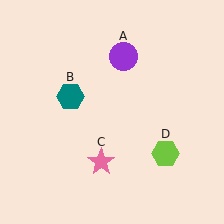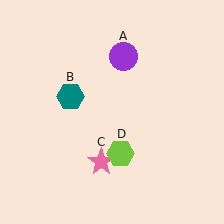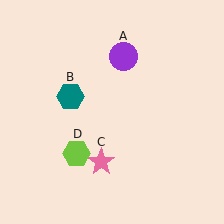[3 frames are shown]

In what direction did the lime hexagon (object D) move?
The lime hexagon (object D) moved left.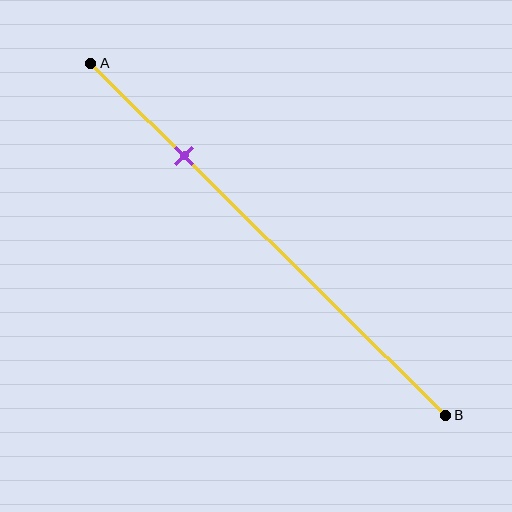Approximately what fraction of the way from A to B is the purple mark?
The purple mark is approximately 25% of the way from A to B.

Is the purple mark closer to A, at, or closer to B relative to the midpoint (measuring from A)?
The purple mark is closer to point A than the midpoint of segment AB.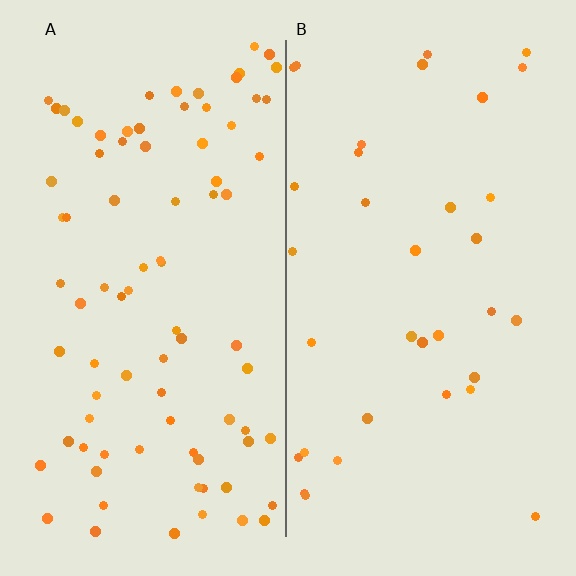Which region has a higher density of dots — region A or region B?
A (the left).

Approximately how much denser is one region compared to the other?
Approximately 2.4× — region A over region B.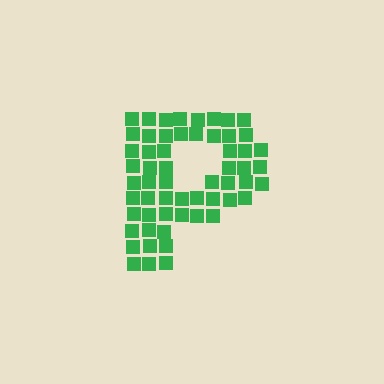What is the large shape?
The large shape is the letter P.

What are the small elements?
The small elements are squares.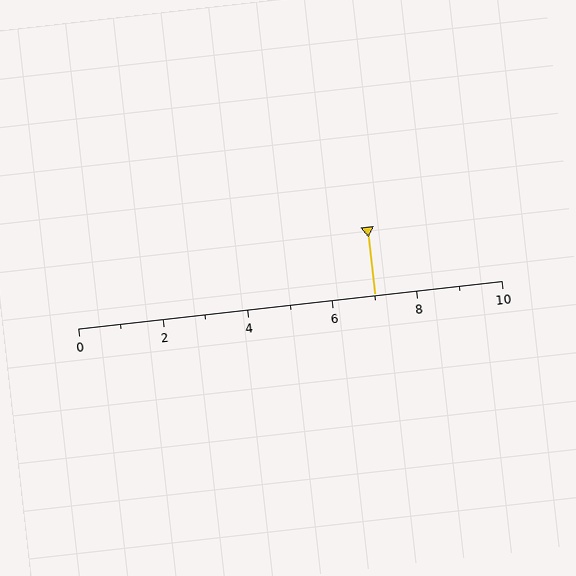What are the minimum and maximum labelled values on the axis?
The axis runs from 0 to 10.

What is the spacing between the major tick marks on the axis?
The major ticks are spaced 2 apart.